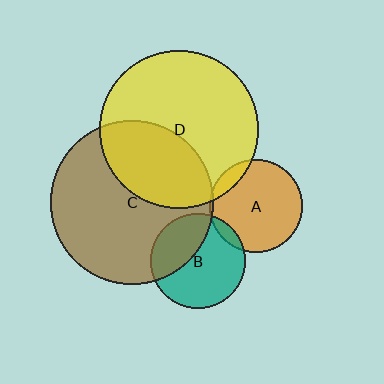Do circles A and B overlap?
Yes.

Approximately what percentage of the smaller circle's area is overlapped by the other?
Approximately 5%.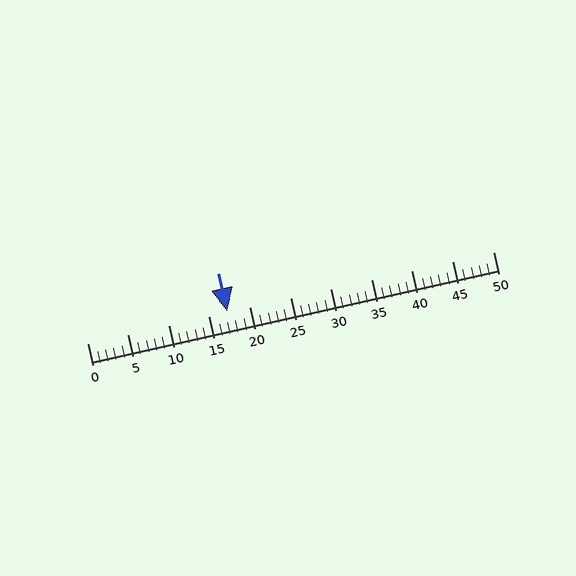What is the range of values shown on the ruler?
The ruler shows values from 0 to 50.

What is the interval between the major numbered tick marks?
The major tick marks are spaced 5 units apart.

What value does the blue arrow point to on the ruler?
The blue arrow points to approximately 17.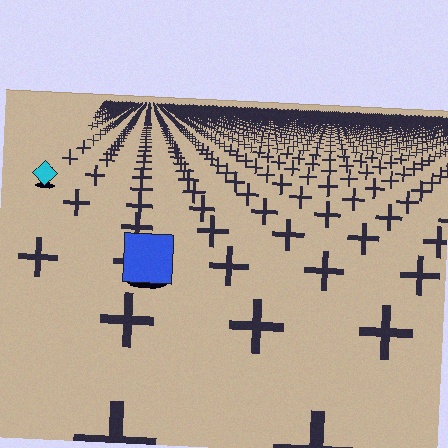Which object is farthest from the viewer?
The cyan diamond is farthest from the viewer. It appears smaller and the ground texture around it is denser.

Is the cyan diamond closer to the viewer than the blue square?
No. The blue square is closer — you can tell from the texture gradient: the ground texture is coarser near it.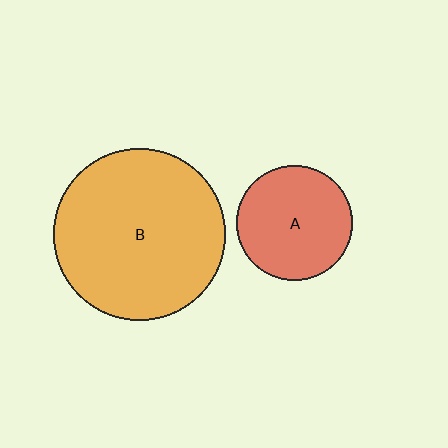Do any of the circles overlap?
No, none of the circles overlap.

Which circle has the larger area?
Circle B (orange).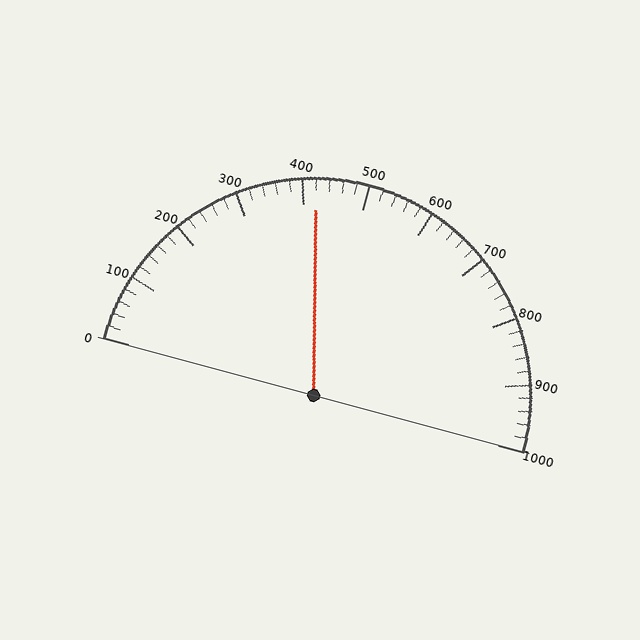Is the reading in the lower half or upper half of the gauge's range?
The reading is in the lower half of the range (0 to 1000).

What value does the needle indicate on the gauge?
The needle indicates approximately 420.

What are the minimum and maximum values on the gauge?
The gauge ranges from 0 to 1000.